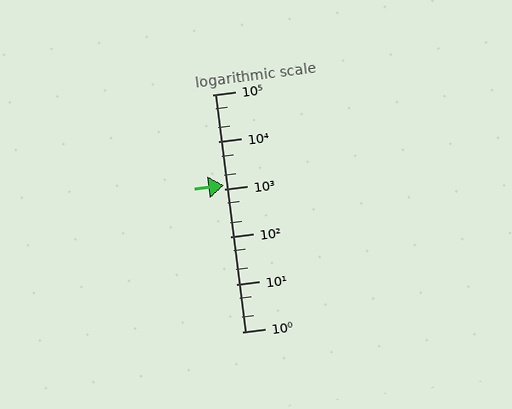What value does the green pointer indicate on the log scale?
The pointer indicates approximately 1200.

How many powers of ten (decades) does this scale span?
The scale spans 5 decades, from 1 to 100000.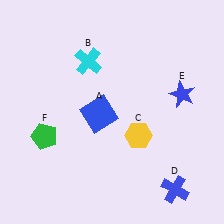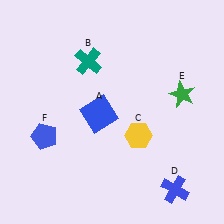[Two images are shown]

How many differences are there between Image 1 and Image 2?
There are 3 differences between the two images.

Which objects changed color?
B changed from cyan to teal. E changed from blue to green. F changed from green to blue.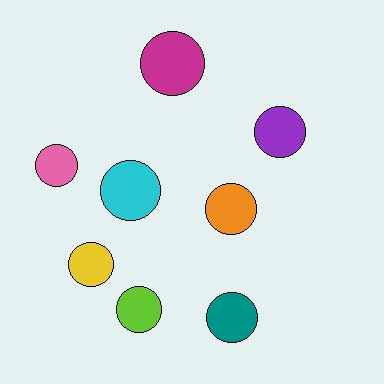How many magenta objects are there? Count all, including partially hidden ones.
There is 1 magenta object.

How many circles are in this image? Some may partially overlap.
There are 8 circles.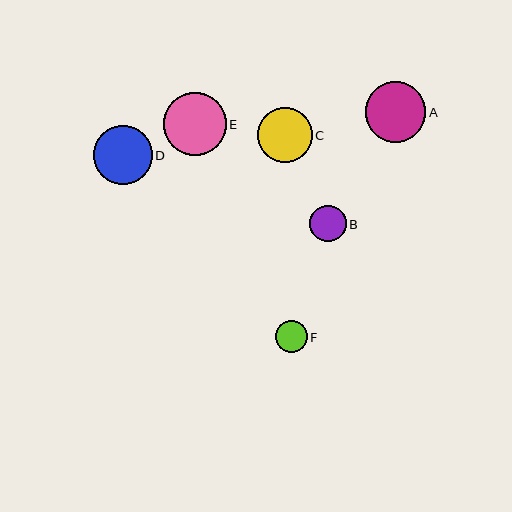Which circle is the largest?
Circle E is the largest with a size of approximately 63 pixels.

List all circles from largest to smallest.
From largest to smallest: E, A, D, C, B, F.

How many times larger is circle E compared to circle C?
Circle E is approximately 1.1 times the size of circle C.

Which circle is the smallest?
Circle F is the smallest with a size of approximately 32 pixels.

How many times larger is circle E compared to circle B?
Circle E is approximately 1.7 times the size of circle B.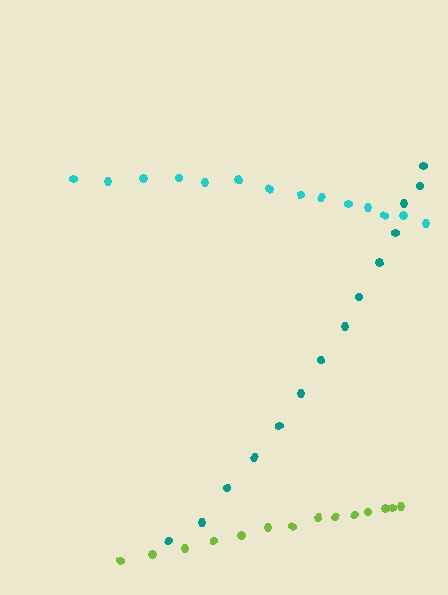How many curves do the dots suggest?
There are 3 distinct paths.